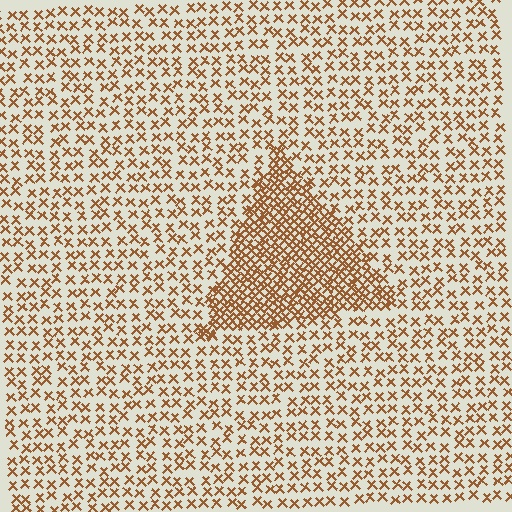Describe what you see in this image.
The image contains small brown elements arranged at two different densities. A triangle-shaped region is visible where the elements are more densely packed than the surrounding area.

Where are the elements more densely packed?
The elements are more densely packed inside the triangle boundary.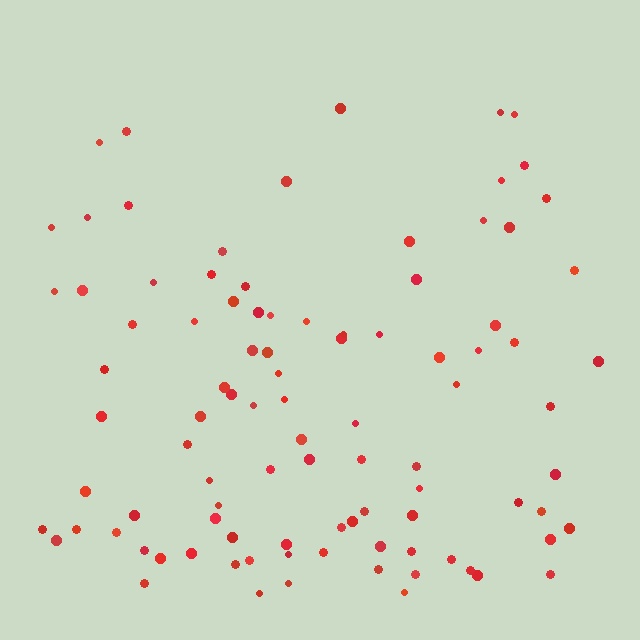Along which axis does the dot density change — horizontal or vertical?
Vertical.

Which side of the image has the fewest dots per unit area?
The top.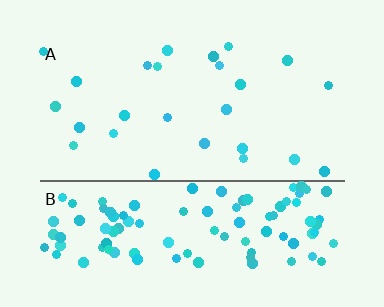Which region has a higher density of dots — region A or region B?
B (the bottom).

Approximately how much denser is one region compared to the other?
Approximately 4.6× — region B over region A.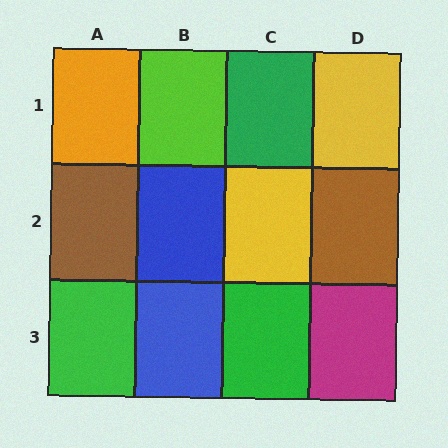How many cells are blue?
2 cells are blue.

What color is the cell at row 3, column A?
Green.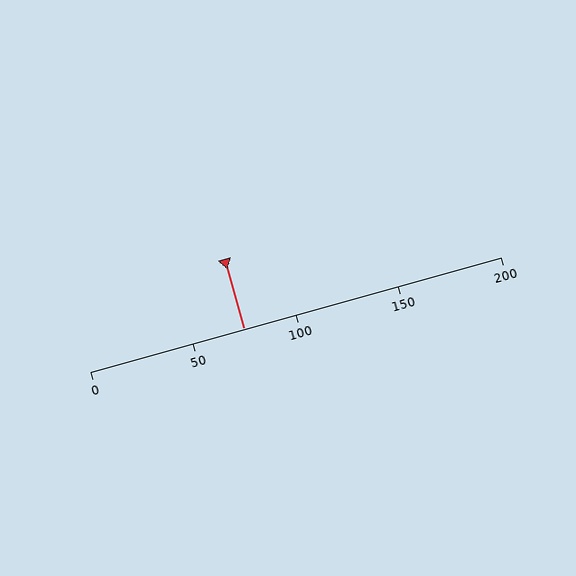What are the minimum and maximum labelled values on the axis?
The axis runs from 0 to 200.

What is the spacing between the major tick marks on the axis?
The major ticks are spaced 50 apart.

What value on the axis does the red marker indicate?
The marker indicates approximately 75.